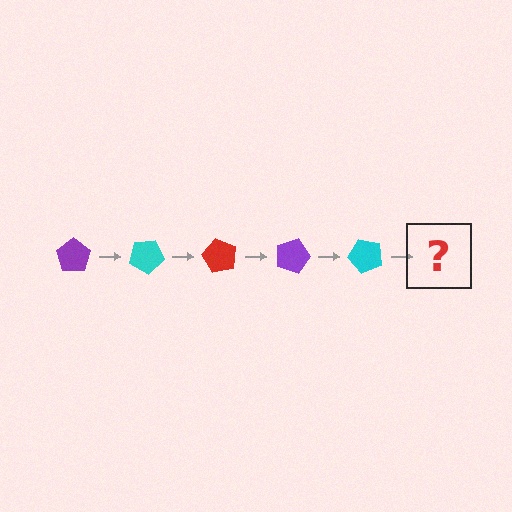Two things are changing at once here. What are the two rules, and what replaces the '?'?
The two rules are that it rotates 30 degrees each step and the color cycles through purple, cyan, and red. The '?' should be a red pentagon, rotated 150 degrees from the start.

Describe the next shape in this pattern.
It should be a red pentagon, rotated 150 degrees from the start.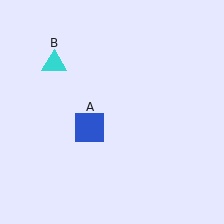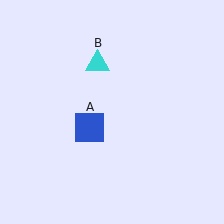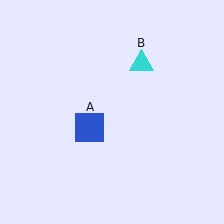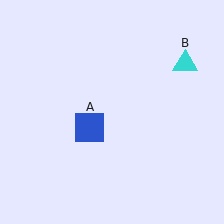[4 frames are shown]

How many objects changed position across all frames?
1 object changed position: cyan triangle (object B).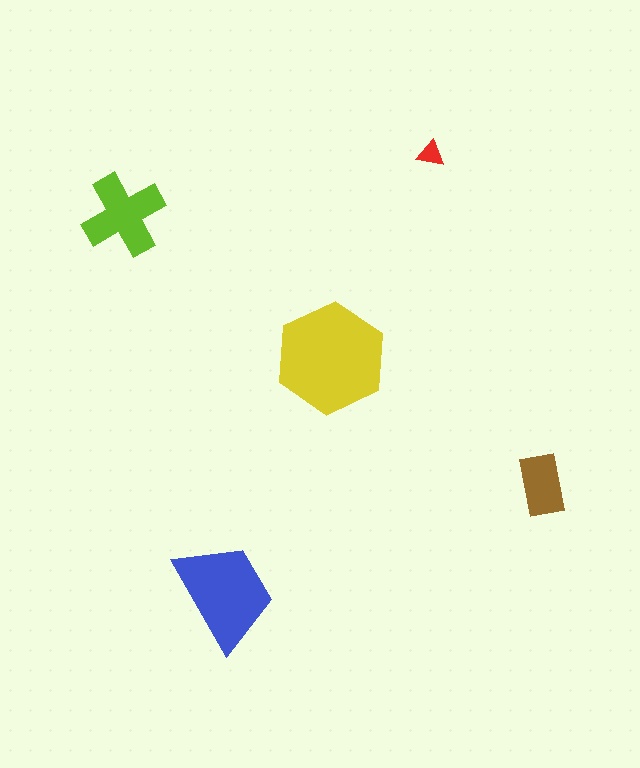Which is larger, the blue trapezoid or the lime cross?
The blue trapezoid.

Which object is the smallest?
The red triangle.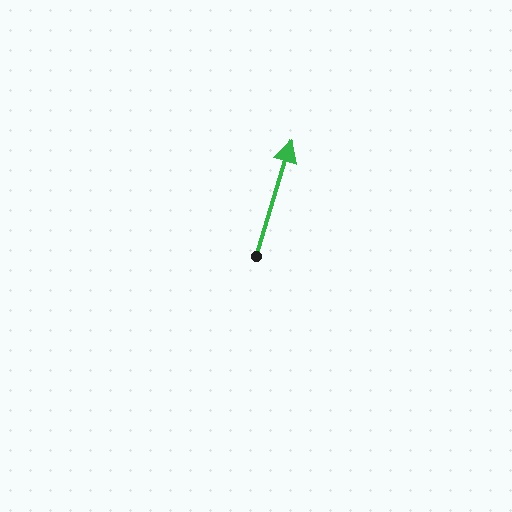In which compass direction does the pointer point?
North.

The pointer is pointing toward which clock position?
Roughly 1 o'clock.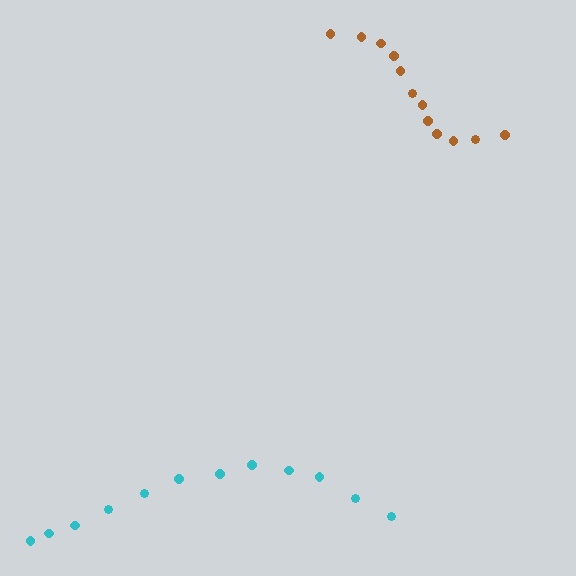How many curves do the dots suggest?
There are 2 distinct paths.